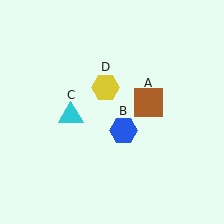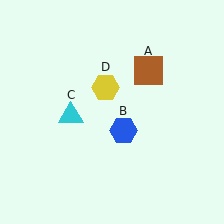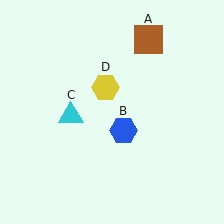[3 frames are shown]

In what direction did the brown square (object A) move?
The brown square (object A) moved up.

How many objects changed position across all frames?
1 object changed position: brown square (object A).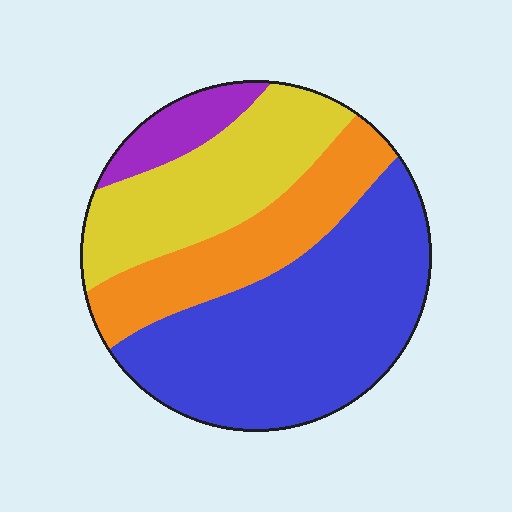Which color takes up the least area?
Purple, at roughly 10%.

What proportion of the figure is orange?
Orange takes up about one fifth (1/5) of the figure.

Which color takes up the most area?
Blue, at roughly 45%.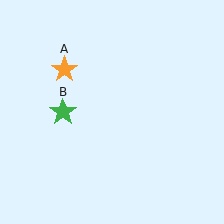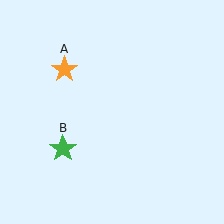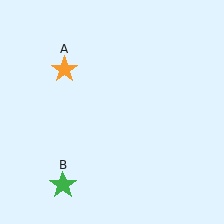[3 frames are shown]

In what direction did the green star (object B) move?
The green star (object B) moved down.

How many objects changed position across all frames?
1 object changed position: green star (object B).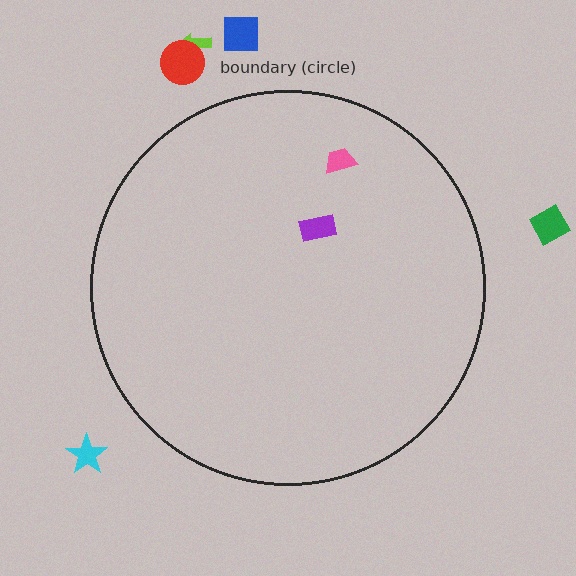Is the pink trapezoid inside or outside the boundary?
Inside.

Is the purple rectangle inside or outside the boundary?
Inside.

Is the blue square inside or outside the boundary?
Outside.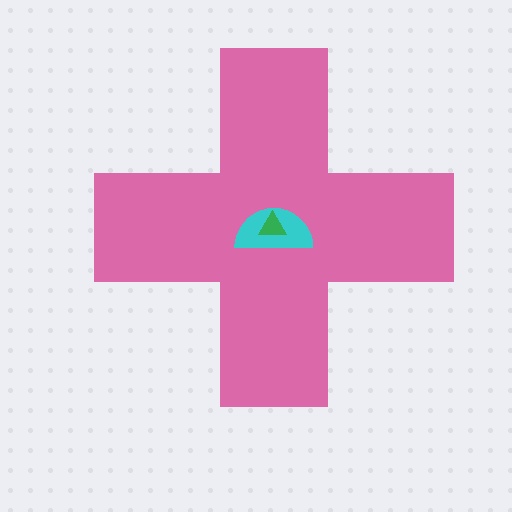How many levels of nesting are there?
3.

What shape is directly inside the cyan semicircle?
The green triangle.